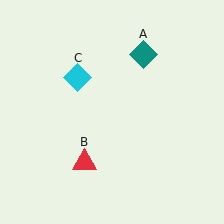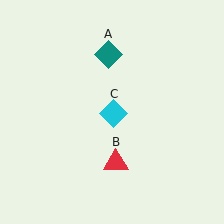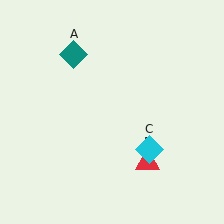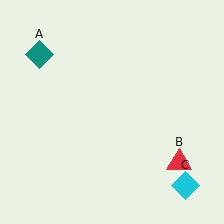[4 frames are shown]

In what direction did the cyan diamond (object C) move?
The cyan diamond (object C) moved down and to the right.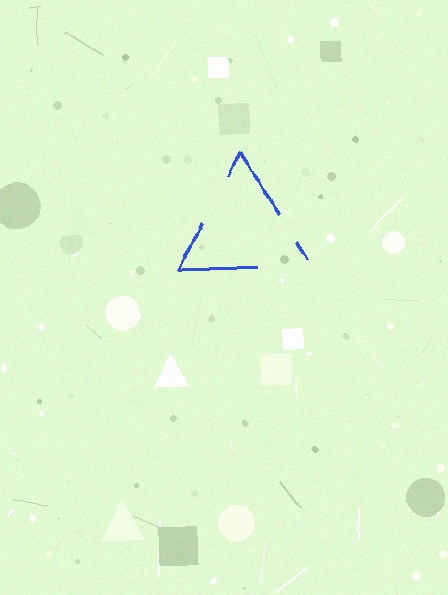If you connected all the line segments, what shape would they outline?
They would outline a triangle.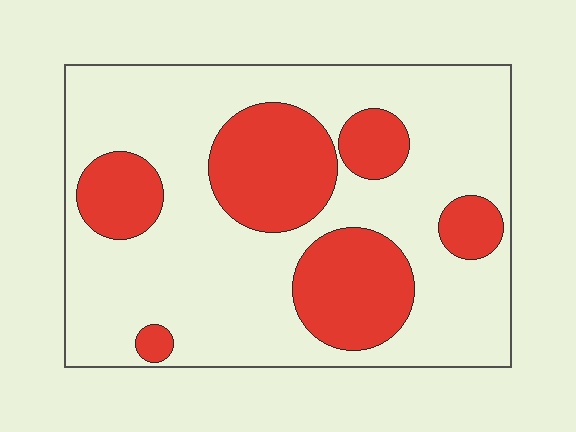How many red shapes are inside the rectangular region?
6.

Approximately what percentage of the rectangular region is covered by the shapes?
Approximately 30%.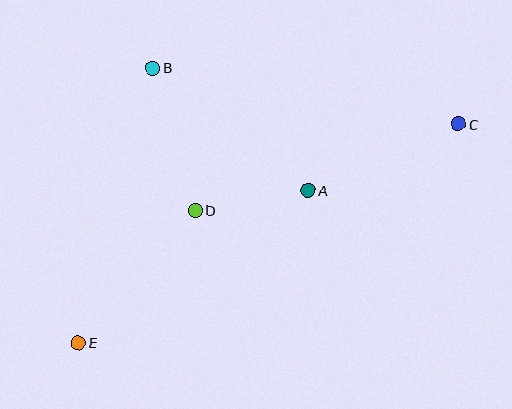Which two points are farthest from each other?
Points C and E are farthest from each other.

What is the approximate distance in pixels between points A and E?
The distance between A and E is approximately 276 pixels.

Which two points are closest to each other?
Points A and D are closest to each other.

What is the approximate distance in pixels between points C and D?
The distance between C and D is approximately 277 pixels.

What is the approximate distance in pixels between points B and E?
The distance between B and E is approximately 285 pixels.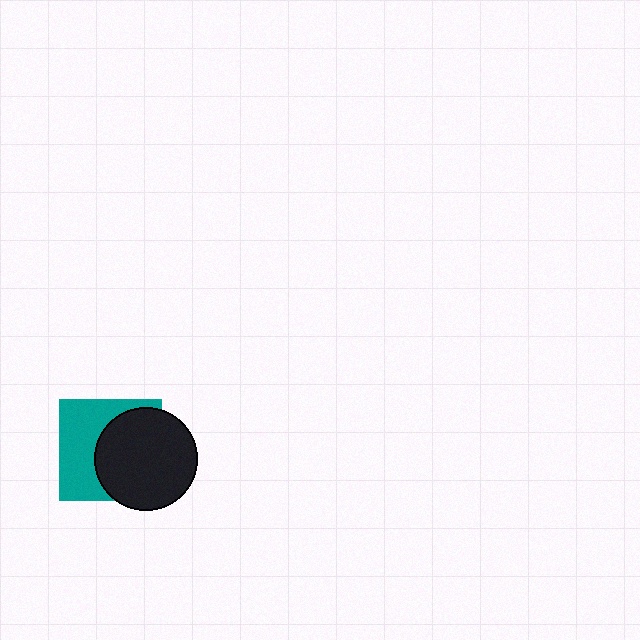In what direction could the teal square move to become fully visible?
The teal square could move left. That would shift it out from behind the black circle entirely.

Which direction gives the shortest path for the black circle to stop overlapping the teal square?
Moving right gives the shortest separation.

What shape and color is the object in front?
The object in front is a black circle.